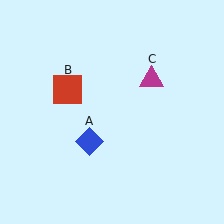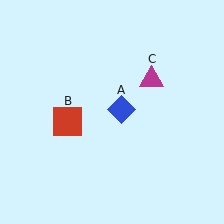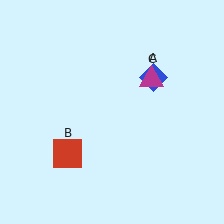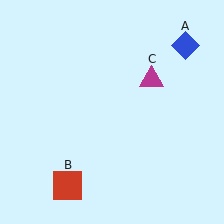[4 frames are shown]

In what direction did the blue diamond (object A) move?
The blue diamond (object A) moved up and to the right.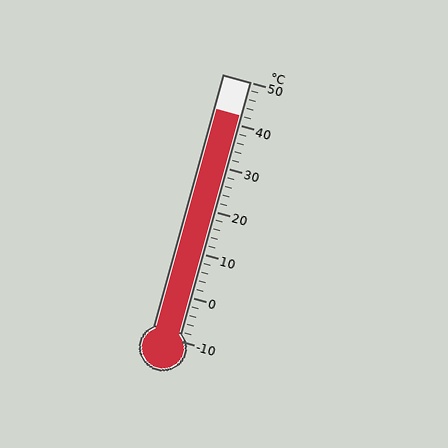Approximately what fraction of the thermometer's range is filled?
The thermometer is filled to approximately 85% of its range.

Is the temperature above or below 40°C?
The temperature is above 40°C.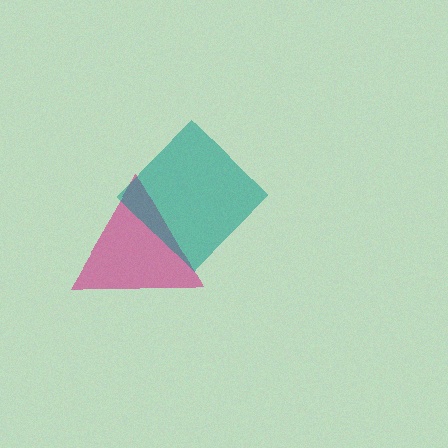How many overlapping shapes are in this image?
There are 2 overlapping shapes in the image.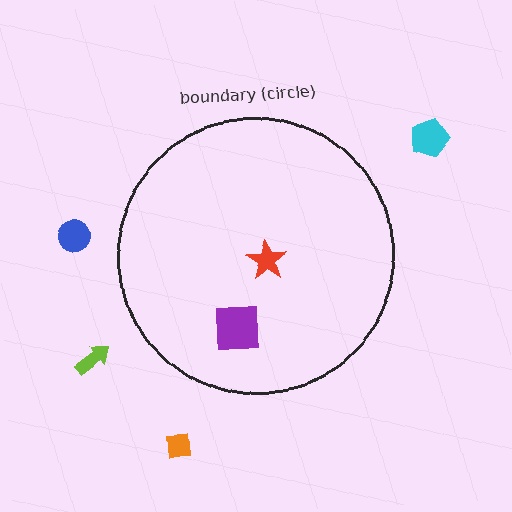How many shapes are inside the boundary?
2 inside, 4 outside.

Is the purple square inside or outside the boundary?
Inside.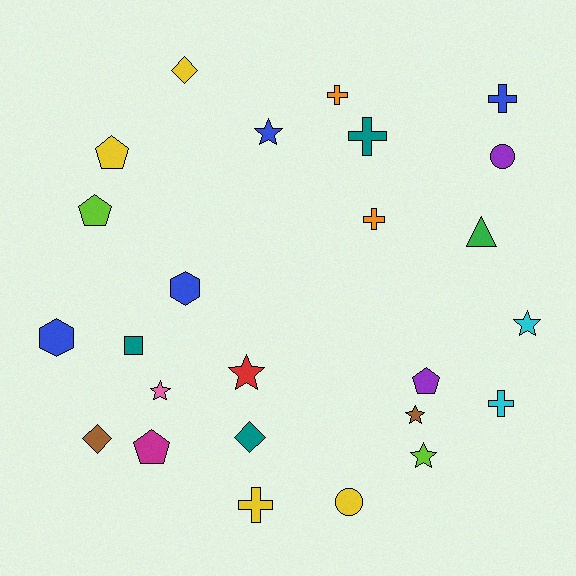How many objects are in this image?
There are 25 objects.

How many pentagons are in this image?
There are 4 pentagons.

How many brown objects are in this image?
There are 2 brown objects.